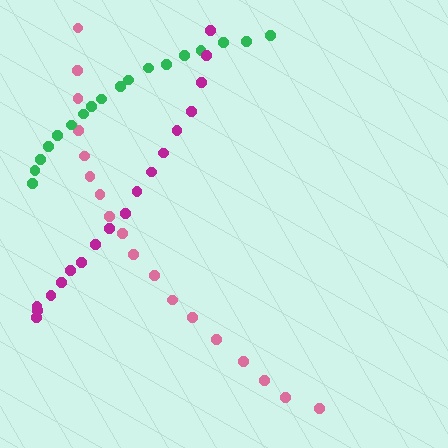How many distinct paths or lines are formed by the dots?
There are 3 distinct paths.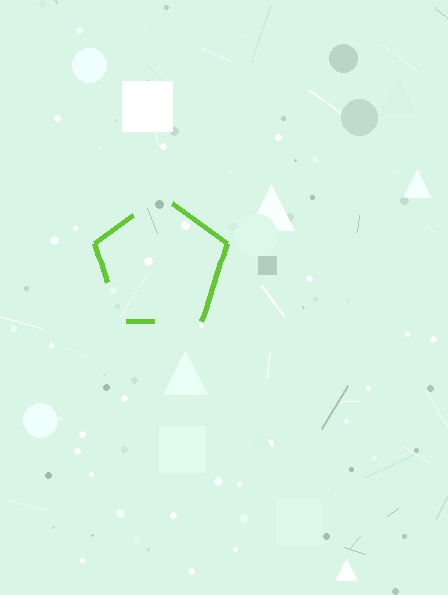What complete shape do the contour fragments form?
The contour fragments form a pentagon.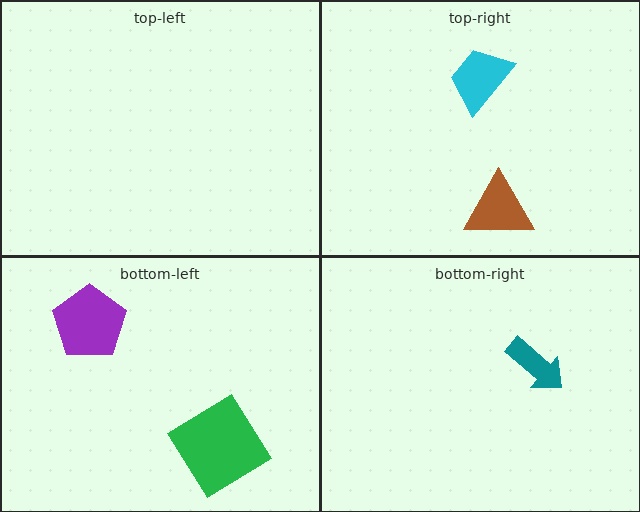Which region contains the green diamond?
The bottom-left region.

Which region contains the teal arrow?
The bottom-right region.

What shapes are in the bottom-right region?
The teal arrow.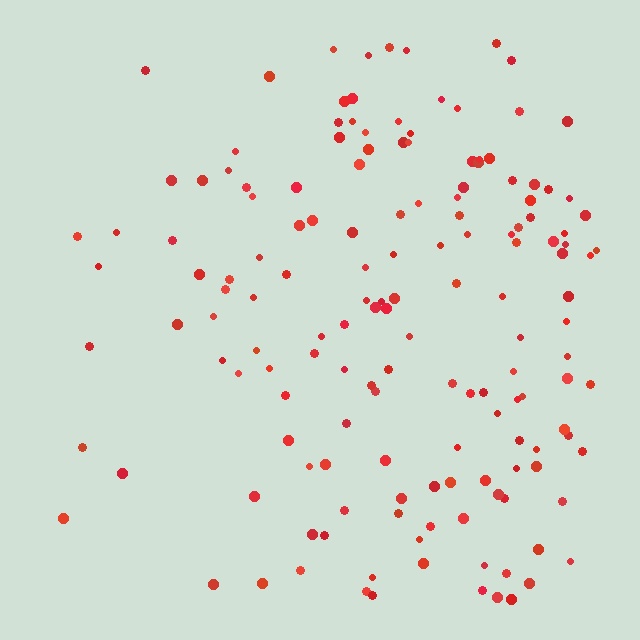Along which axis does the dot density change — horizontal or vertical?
Horizontal.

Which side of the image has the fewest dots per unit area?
The left.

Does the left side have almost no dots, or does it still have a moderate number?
Still a moderate number, just noticeably fewer than the right.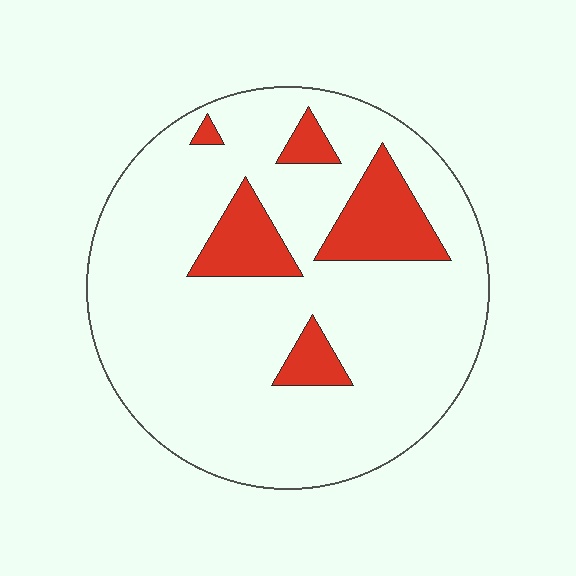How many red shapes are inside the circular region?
5.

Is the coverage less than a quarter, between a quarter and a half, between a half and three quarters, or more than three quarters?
Less than a quarter.